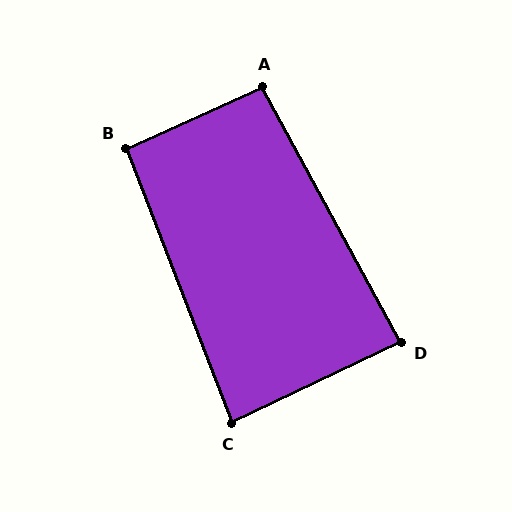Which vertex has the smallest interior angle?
C, at approximately 86 degrees.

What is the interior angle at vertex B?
Approximately 93 degrees (approximately right).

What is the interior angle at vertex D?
Approximately 87 degrees (approximately right).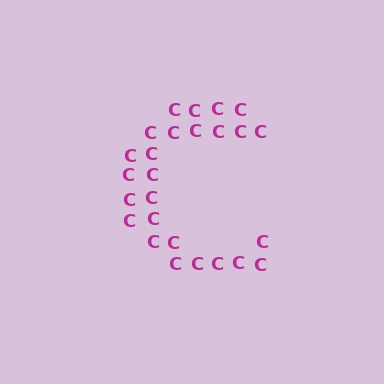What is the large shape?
The large shape is the letter C.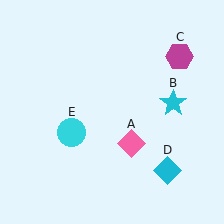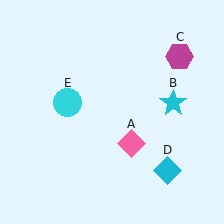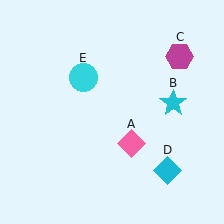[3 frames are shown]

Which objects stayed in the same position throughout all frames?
Pink diamond (object A) and cyan star (object B) and magenta hexagon (object C) and cyan diamond (object D) remained stationary.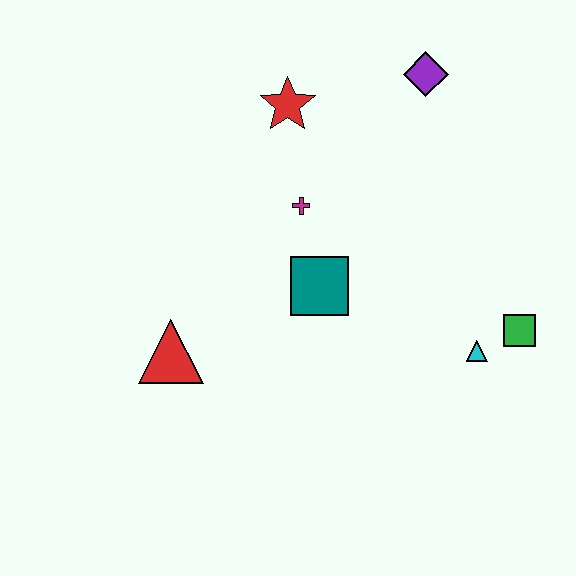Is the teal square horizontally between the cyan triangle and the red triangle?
Yes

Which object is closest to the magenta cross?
The teal square is closest to the magenta cross.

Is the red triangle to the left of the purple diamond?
Yes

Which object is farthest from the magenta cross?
The green square is farthest from the magenta cross.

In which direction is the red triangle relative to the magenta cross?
The red triangle is below the magenta cross.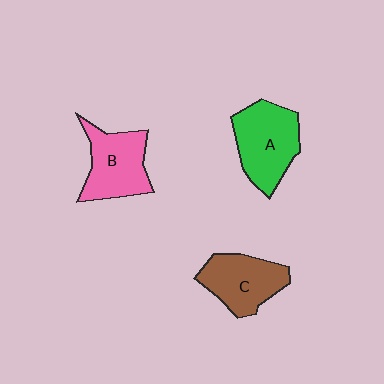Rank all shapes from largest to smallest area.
From largest to smallest: A (green), B (pink), C (brown).